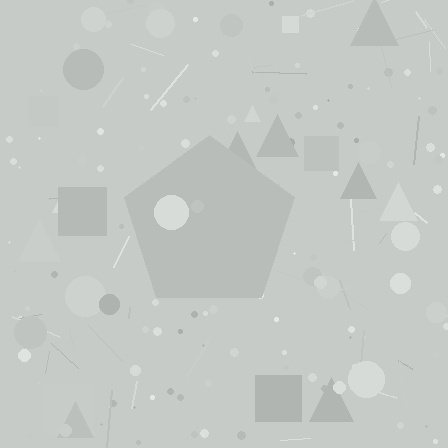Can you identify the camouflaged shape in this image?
The camouflaged shape is a pentagon.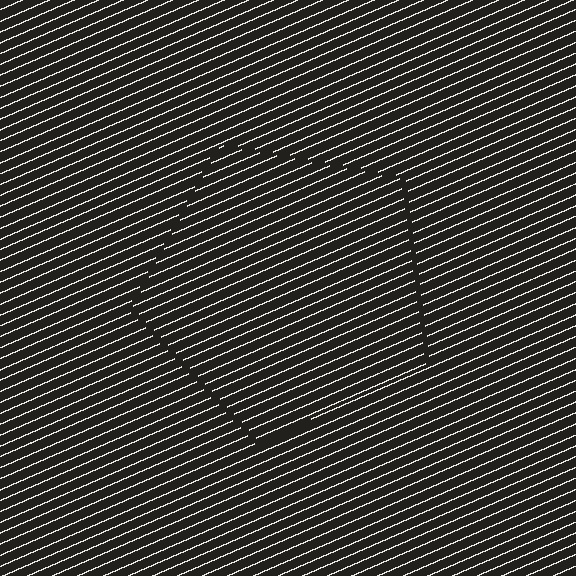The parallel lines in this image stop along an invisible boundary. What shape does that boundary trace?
An illusory pentagon. The interior of the shape contains the same grating, shifted by half a period — the contour is defined by the phase discontinuity where line-ends from the inner and outer gratings abut.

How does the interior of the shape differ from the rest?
The interior of the shape contains the same grating, shifted by half a period — the contour is defined by the phase discontinuity where line-ends from the inner and outer gratings abut.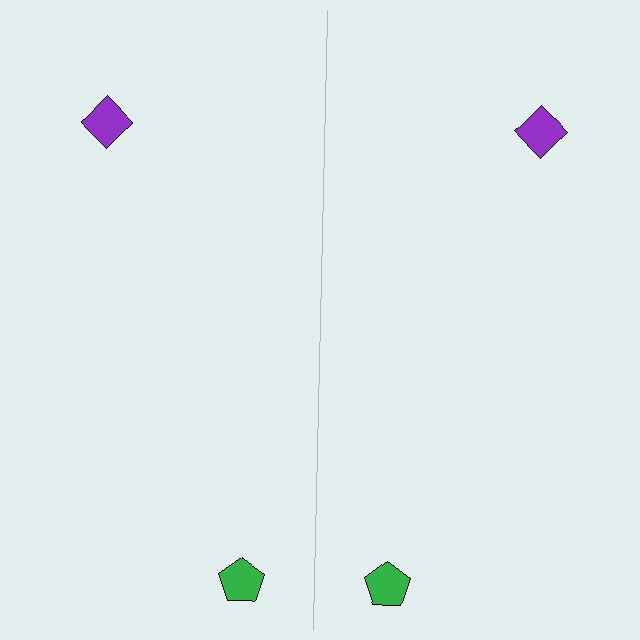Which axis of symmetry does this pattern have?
The pattern has a vertical axis of symmetry running through the center of the image.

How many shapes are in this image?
There are 4 shapes in this image.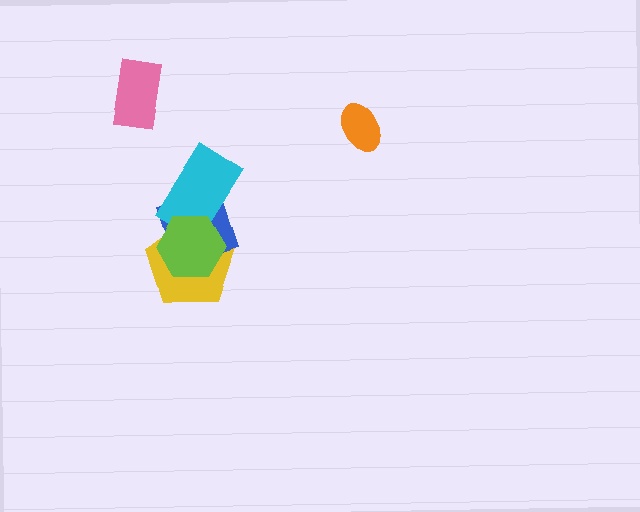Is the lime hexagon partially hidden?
No, no other shape covers it.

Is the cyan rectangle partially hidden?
Yes, it is partially covered by another shape.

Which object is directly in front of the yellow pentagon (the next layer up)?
The blue square is directly in front of the yellow pentagon.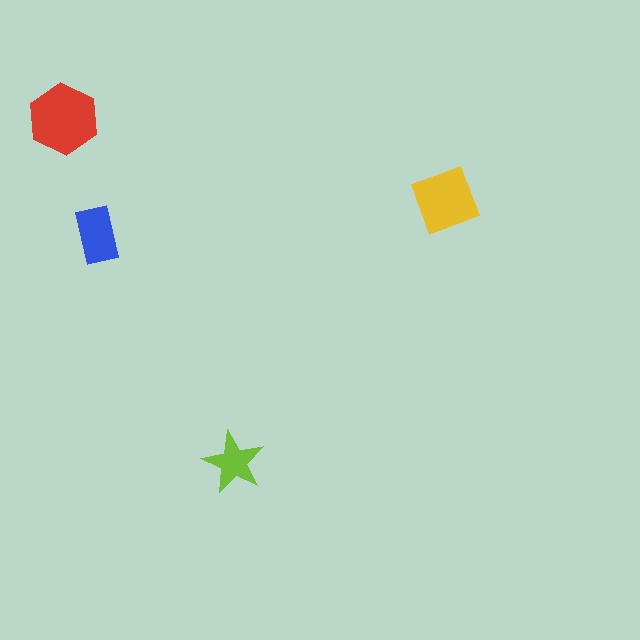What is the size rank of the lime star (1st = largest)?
4th.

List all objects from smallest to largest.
The lime star, the blue rectangle, the yellow diamond, the red hexagon.